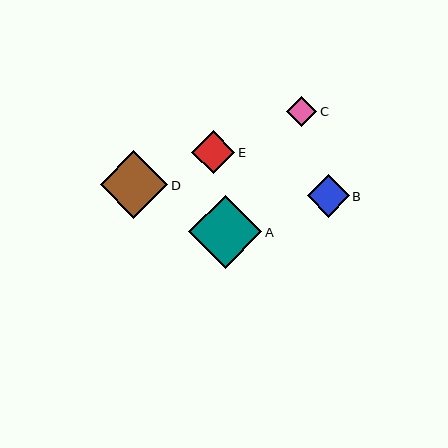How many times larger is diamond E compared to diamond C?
Diamond E is approximately 1.4 times the size of diamond C.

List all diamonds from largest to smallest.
From largest to smallest: A, D, E, B, C.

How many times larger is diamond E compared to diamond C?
Diamond E is approximately 1.4 times the size of diamond C.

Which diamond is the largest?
Diamond A is the largest with a size of approximately 73 pixels.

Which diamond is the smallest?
Diamond C is the smallest with a size of approximately 30 pixels.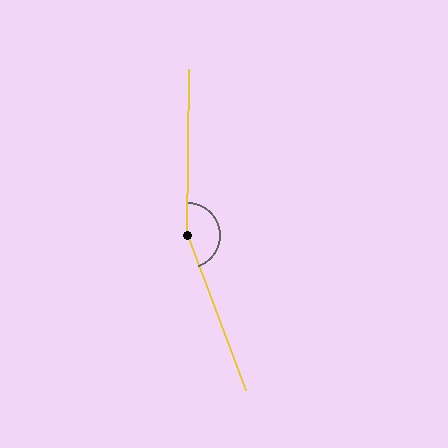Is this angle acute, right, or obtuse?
It is obtuse.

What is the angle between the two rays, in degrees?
Approximately 159 degrees.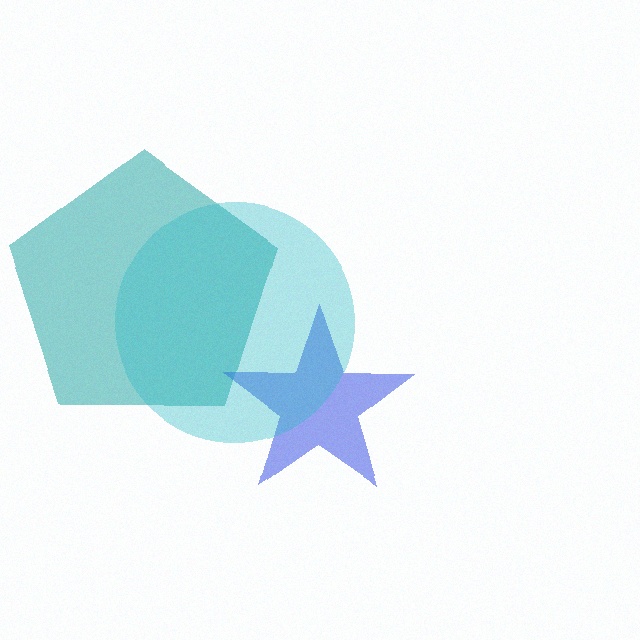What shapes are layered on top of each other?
The layered shapes are: a teal pentagon, a blue star, a cyan circle.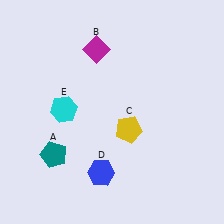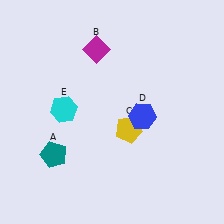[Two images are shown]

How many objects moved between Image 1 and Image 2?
1 object moved between the two images.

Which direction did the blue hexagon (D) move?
The blue hexagon (D) moved up.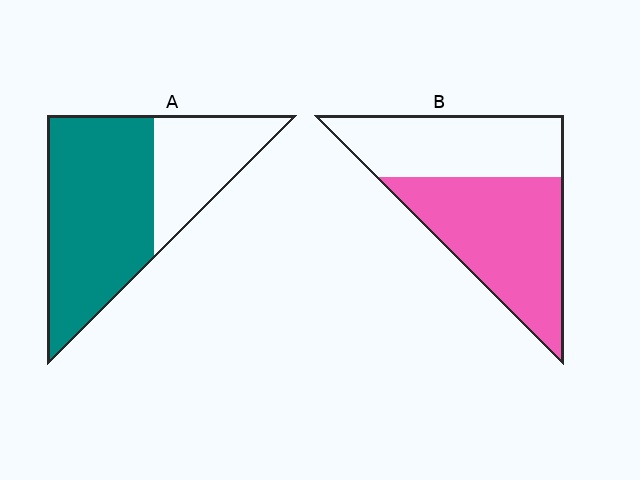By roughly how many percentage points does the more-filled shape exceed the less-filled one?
By roughly 10 percentage points (A over B).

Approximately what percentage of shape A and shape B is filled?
A is approximately 65% and B is approximately 55%.